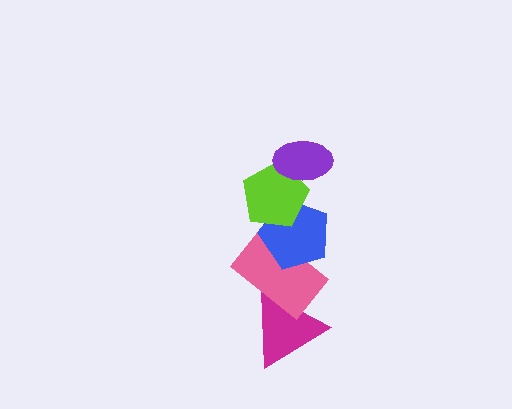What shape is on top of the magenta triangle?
The pink rectangle is on top of the magenta triangle.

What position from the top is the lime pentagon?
The lime pentagon is 2nd from the top.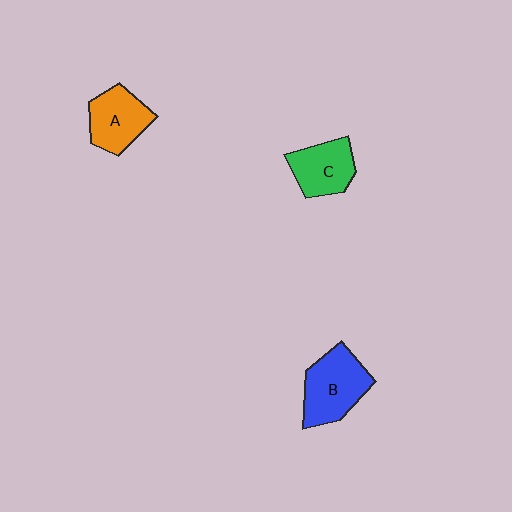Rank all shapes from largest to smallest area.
From largest to smallest: B (blue), A (orange), C (green).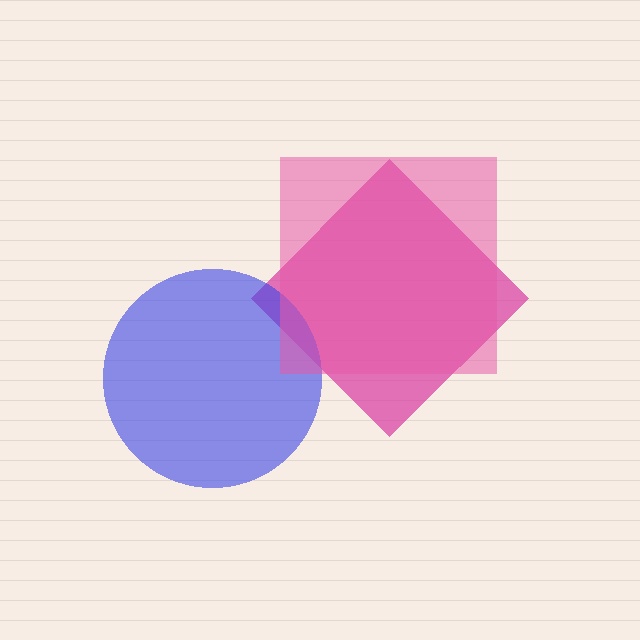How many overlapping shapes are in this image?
There are 3 overlapping shapes in the image.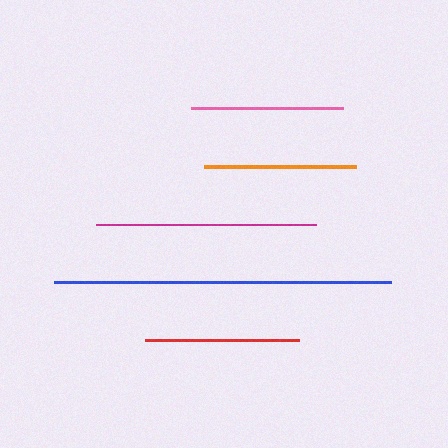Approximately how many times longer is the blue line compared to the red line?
The blue line is approximately 2.2 times the length of the red line.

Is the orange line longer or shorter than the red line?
The red line is longer than the orange line.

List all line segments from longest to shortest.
From longest to shortest: blue, magenta, red, orange, pink.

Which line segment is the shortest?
The pink line is the shortest at approximately 151 pixels.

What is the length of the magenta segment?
The magenta segment is approximately 220 pixels long.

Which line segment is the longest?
The blue line is the longest at approximately 337 pixels.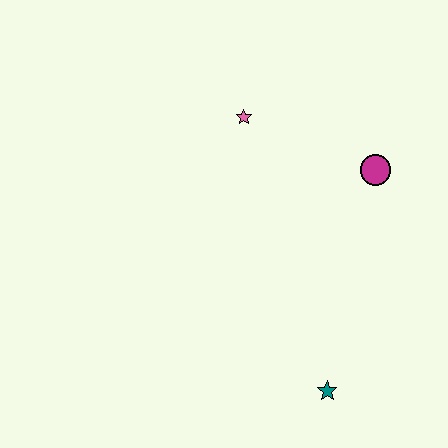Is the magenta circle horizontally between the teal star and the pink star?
No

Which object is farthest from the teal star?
The pink star is farthest from the teal star.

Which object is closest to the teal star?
The magenta circle is closest to the teal star.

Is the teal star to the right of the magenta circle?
No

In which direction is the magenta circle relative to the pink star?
The magenta circle is to the right of the pink star.